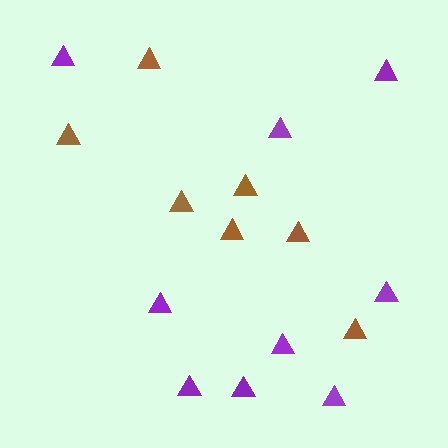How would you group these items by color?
There are 2 groups: one group of purple triangles (9) and one group of brown triangles (7).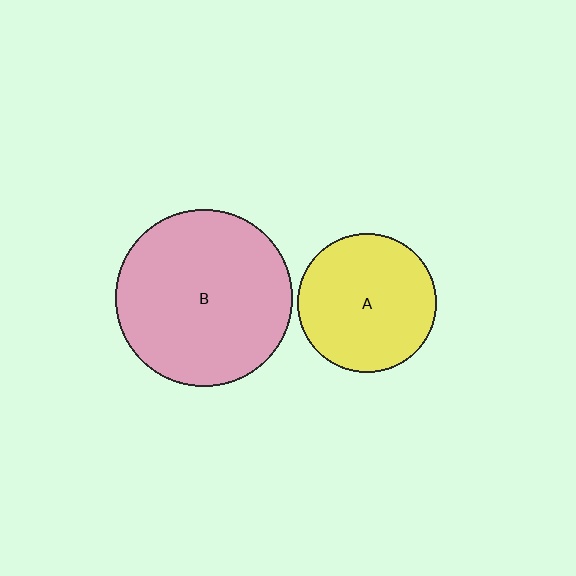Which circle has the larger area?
Circle B (pink).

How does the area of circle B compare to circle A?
Approximately 1.6 times.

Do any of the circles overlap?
No, none of the circles overlap.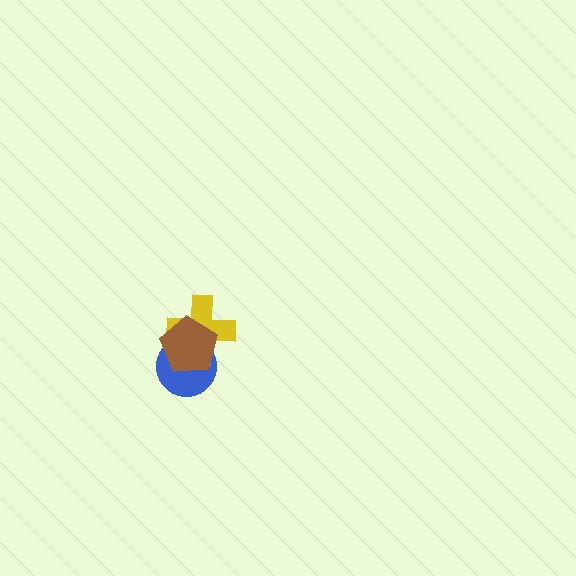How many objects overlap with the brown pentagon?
2 objects overlap with the brown pentagon.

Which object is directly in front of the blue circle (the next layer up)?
The yellow cross is directly in front of the blue circle.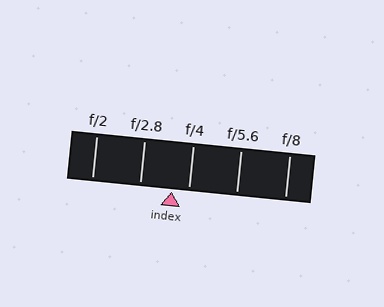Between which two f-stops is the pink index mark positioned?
The index mark is between f/2.8 and f/4.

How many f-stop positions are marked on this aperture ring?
There are 5 f-stop positions marked.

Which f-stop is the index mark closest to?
The index mark is closest to f/4.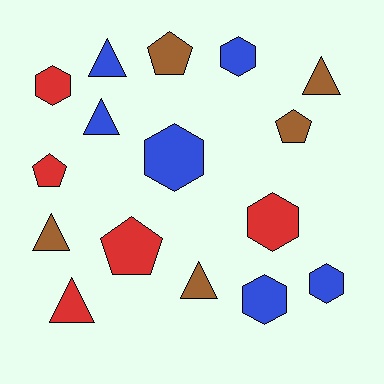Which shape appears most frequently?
Triangle, with 6 objects.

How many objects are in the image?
There are 16 objects.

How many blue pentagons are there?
There are no blue pentagons.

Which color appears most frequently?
Blue, with 6 objects.